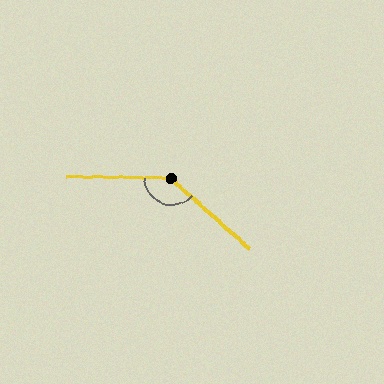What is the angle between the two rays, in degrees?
Approximately 139 degrees.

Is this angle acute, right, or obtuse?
It is obtuse.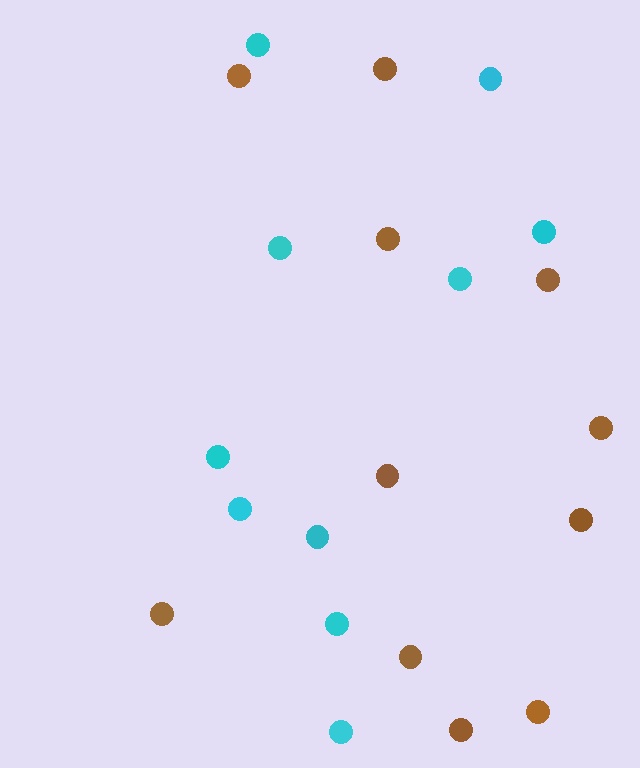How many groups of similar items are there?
There are 2 groups: one group of cyan circles (10) and one group of brown circles (11).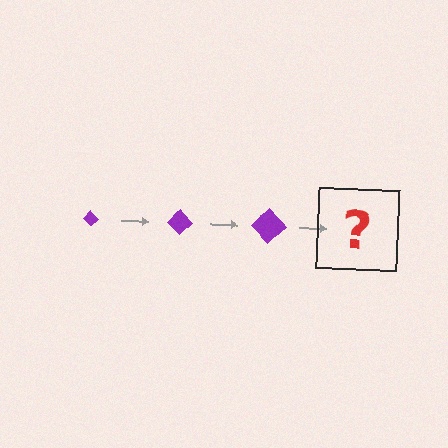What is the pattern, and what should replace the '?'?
The pattern is that the diamond gets progressively larger each step. The '?' should be a purple diamond, larger than the previous one.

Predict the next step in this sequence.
The next step is a purple diamond, larger than the previous one.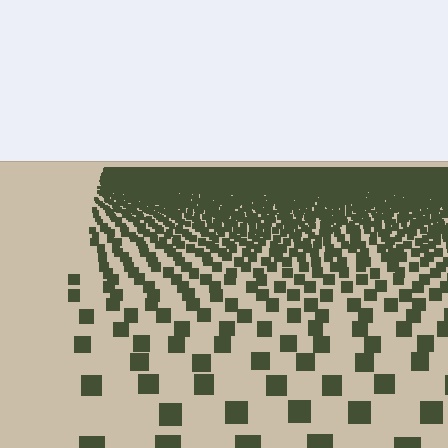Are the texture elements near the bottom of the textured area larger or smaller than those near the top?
Larger. Near the bottom, elements are closer to the viewer and appear at a bigger on-screen size.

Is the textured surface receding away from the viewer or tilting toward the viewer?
The surface is receding away from the viewer. Texture elements get smaller and denser toward the top.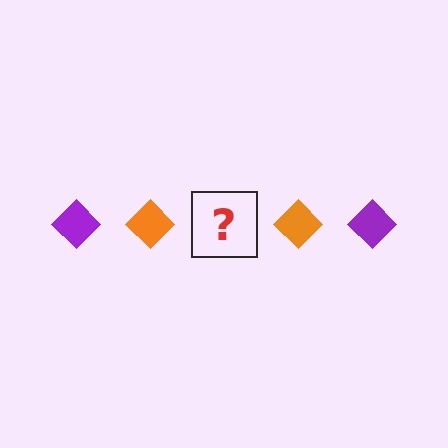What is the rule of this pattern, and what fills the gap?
The rule is that the pattern cycles through purple, orange diamonds. The gap should be filled with a purple diamond.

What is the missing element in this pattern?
The missing element is a purple diamond.